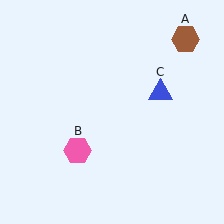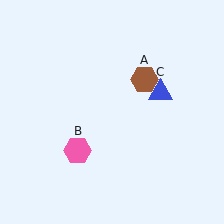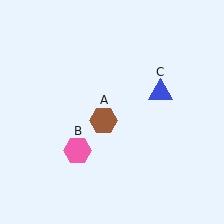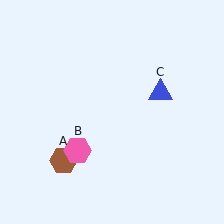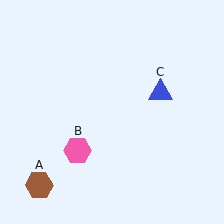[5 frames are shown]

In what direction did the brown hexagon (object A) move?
The brown hexagon (object A) moved down and to the left.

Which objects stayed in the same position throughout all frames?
Pink hexagon (object B) and blue triangle (object C) remained stationary.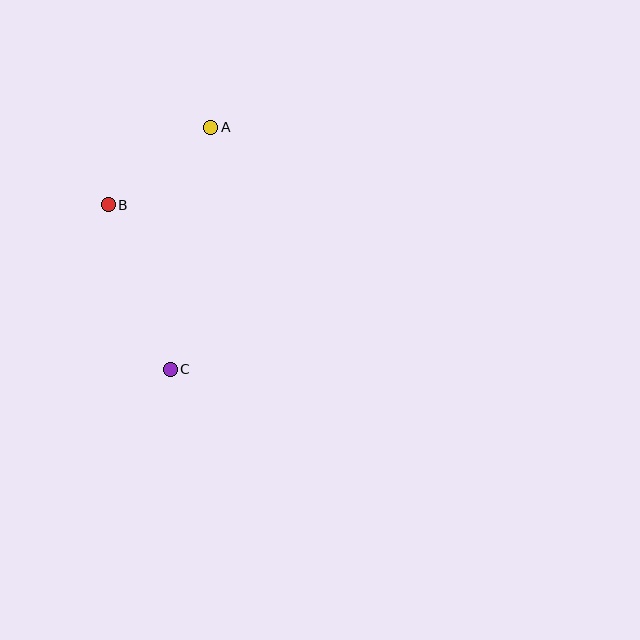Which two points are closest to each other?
Points A and B are closest to each other.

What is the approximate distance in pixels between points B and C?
The distance between B and C is approximately 176 pixels.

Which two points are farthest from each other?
Points A and C are farthest from each other.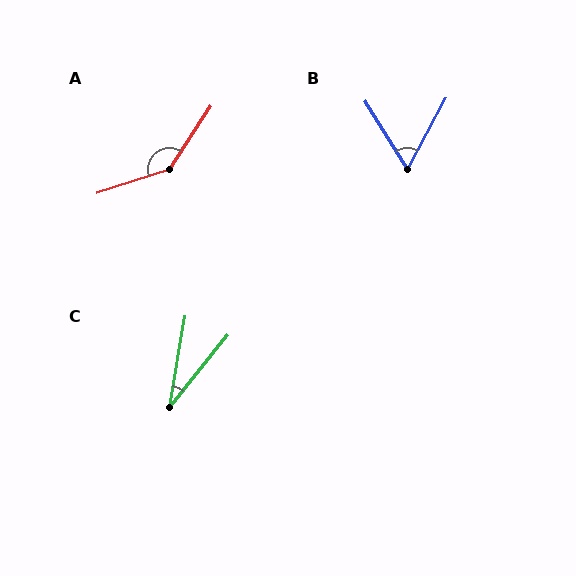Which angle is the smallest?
C, at approximately 30 degrees.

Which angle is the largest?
A, at approximately 141 degrees.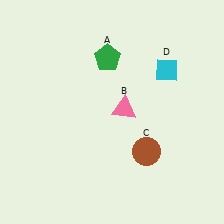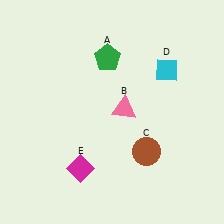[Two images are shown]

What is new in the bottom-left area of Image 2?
A magenta diamond (E) was added in the bottom-left area of Image 2.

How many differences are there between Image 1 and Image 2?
There is 1 difference between the two images.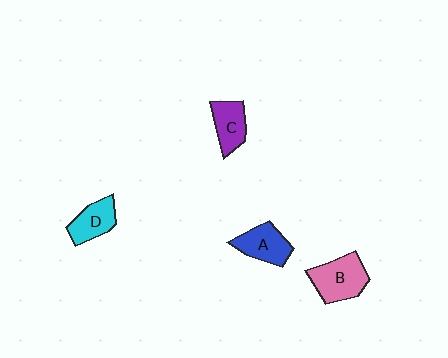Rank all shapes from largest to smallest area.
From largest to smallest: B (pink), A (blue), D (cyan), C (purple).